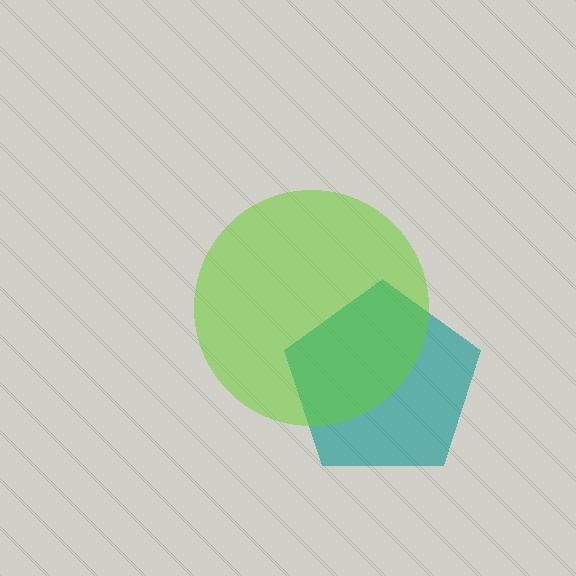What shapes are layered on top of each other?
The layered shapes are: a teal pentagon, a lime circle.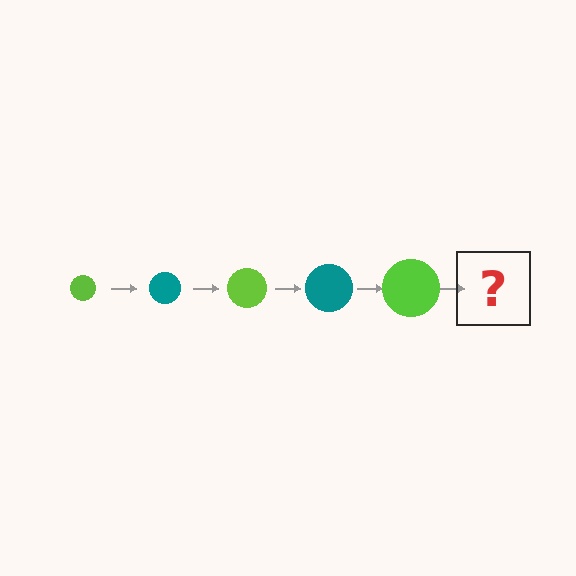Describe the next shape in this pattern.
It should be a teal circle, larger than the previous one.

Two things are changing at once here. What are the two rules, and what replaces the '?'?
The two rules are that the circle grows larger each step and the color cycles through lime and teal. The '?' should be a teal circle, larger than the previous one.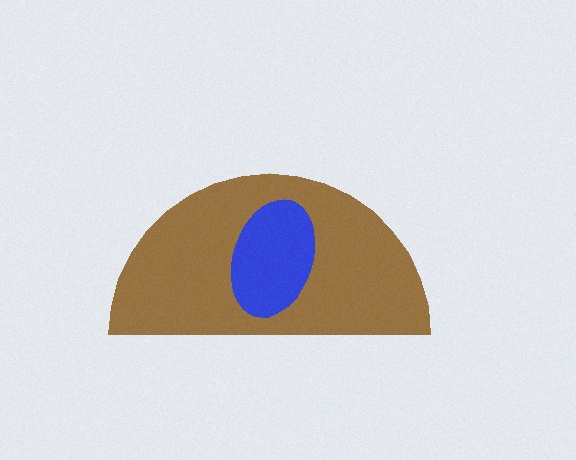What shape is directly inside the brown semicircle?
The blue ellipse.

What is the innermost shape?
The blue ellipse.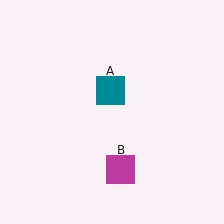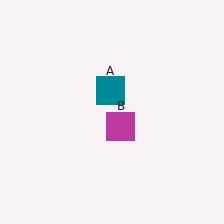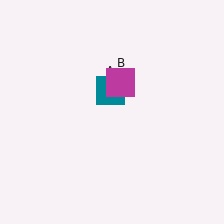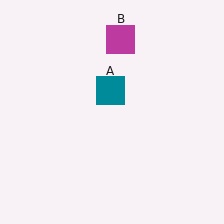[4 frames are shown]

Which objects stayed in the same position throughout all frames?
Teal square (object A) remained stationary.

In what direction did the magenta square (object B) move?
The magenta square (object B) moved up.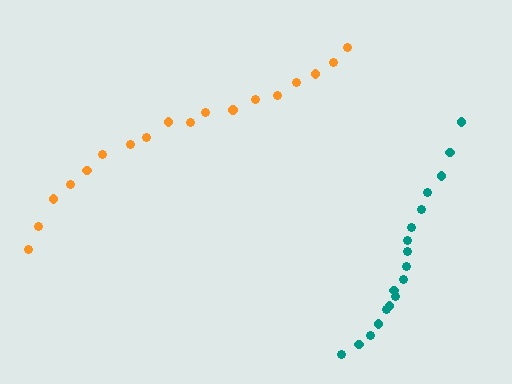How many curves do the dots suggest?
There are 2 distinct paths.